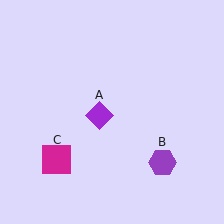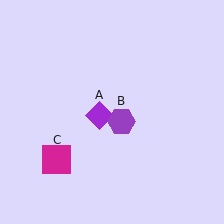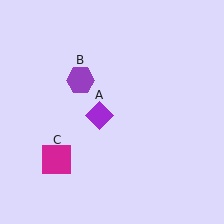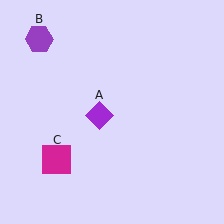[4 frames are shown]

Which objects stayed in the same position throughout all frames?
Purple diamond (object A) and magenta square (object C) remained stationary.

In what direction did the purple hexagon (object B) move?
The purple hexagon (object B) moved up and to the left.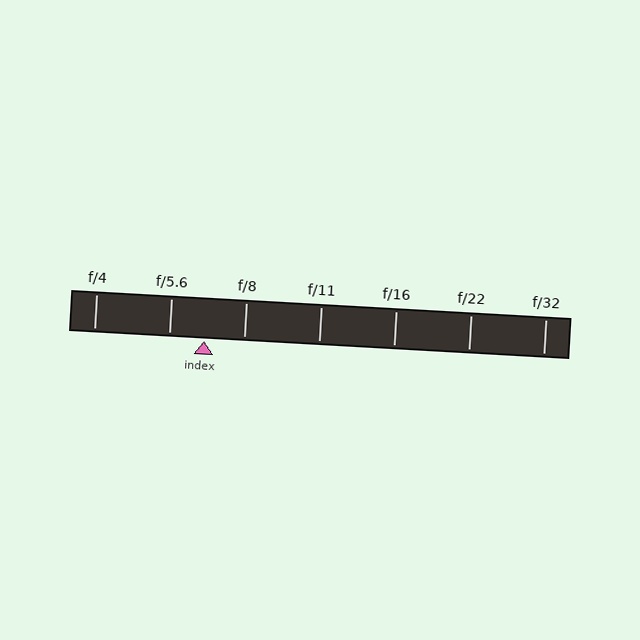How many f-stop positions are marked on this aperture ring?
There are 7 f-stop positions marked.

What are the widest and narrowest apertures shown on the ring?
The widest aperture shown is f/4 and the narrowest is f/32.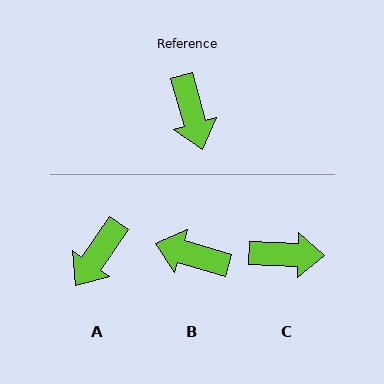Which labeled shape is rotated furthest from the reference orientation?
B, about 122 degrees away.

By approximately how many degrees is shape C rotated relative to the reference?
Approximately 72 degrees counter-clockwise.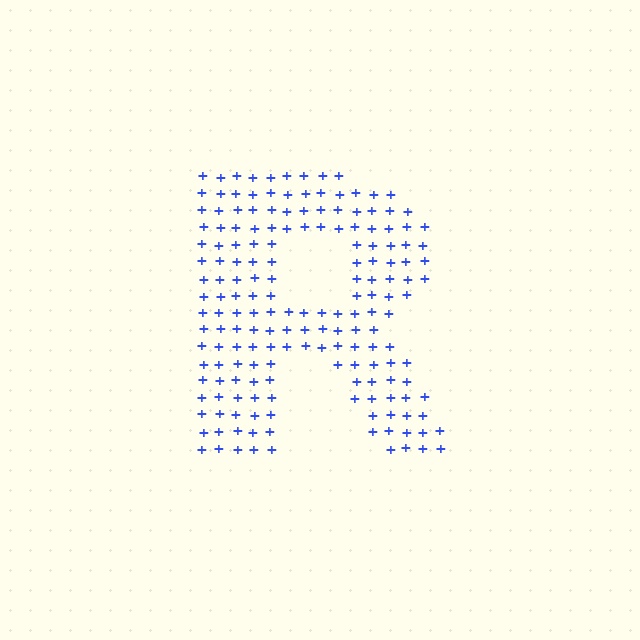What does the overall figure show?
The overall figure shows the letter R.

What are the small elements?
The small elements are plus signs.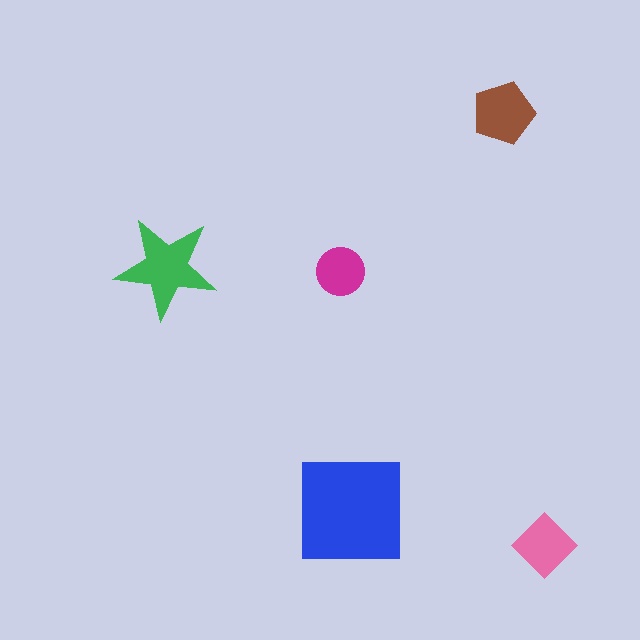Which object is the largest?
The blue square.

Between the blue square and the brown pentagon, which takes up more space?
The blue square.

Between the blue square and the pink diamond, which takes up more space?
The blue square.